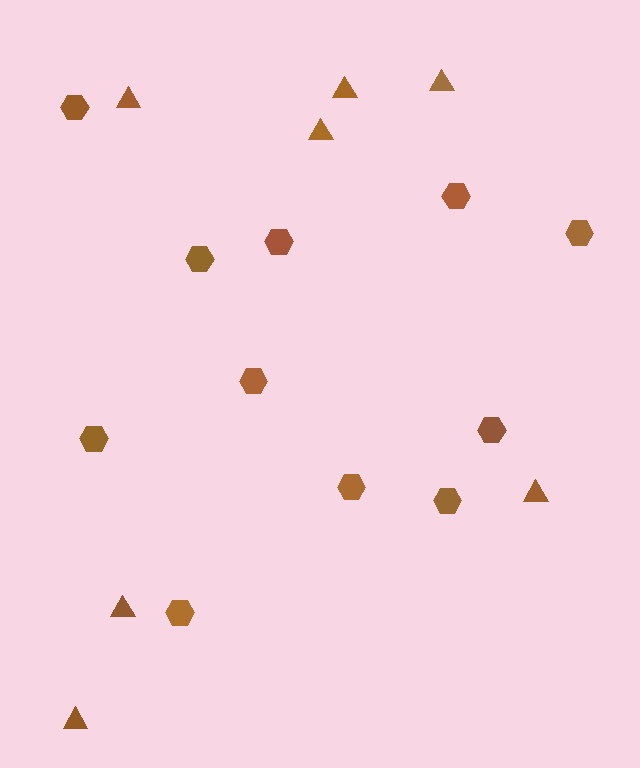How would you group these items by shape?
There are 2 groups: one group of hexagons (11) and one group of triangles (7).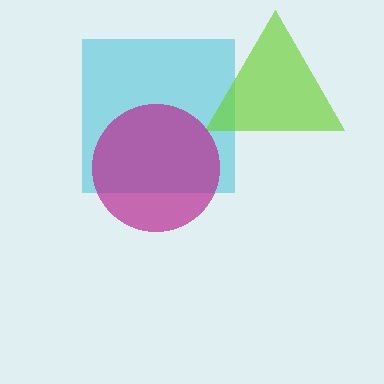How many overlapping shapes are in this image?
There are 3 overlapping shapes in the image.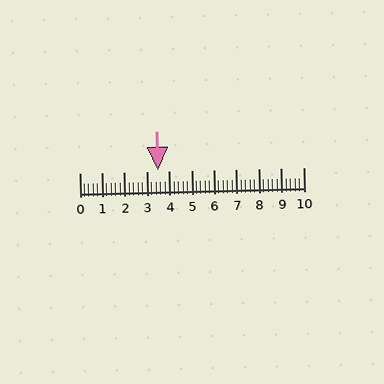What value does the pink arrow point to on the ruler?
The pink arrow points to approximately 3.5.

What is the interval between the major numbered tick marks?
The major tick marks are spaced 1 units apart.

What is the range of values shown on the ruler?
The ruler shows values from 0 to 10.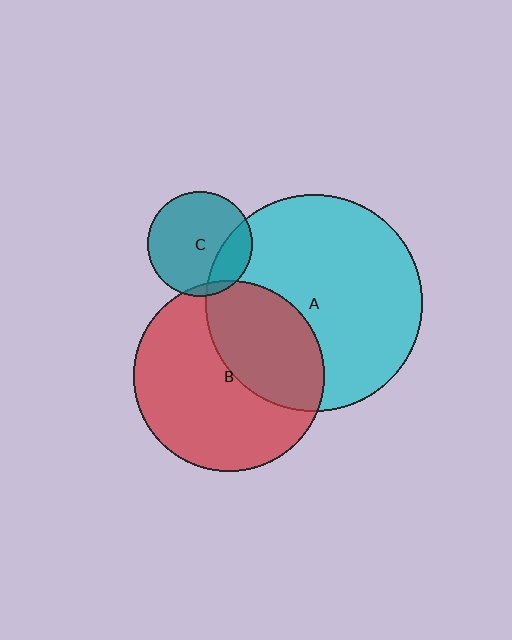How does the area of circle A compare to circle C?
Approximately 4.3 times.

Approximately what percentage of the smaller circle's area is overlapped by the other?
Approximately 5%.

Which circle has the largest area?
Circle A (cyan).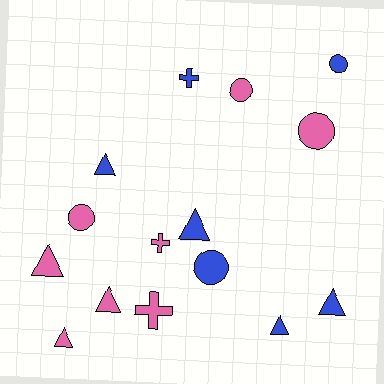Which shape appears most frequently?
Triangle, with 7 objects.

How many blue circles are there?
There are 2 blue circles.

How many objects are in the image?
There are 15 objects.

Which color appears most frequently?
Pink, with 8 objects.